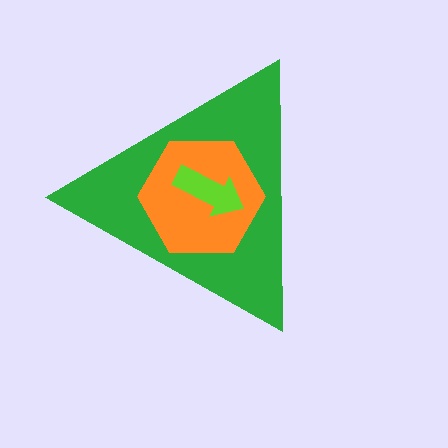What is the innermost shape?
The lime arrow.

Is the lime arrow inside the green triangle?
Yes.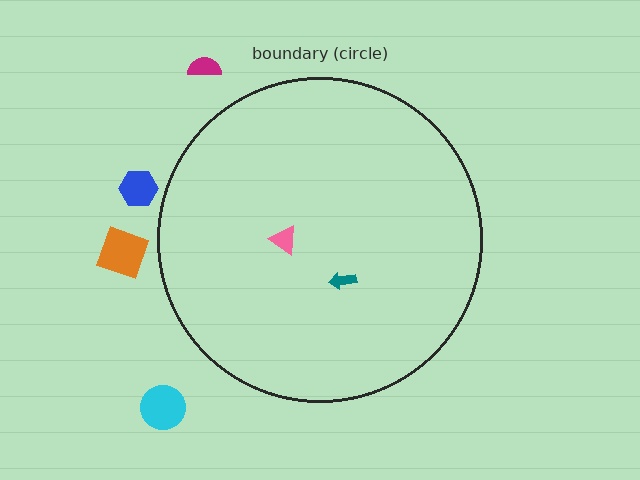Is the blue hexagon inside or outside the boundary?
Outside.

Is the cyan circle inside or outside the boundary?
Outside.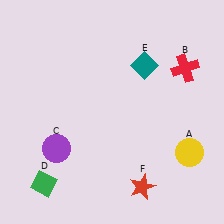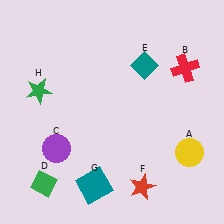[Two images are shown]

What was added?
A teal square (G), a green star (H) were added in Image 2.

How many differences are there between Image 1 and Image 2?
There are 2 differences between the two images.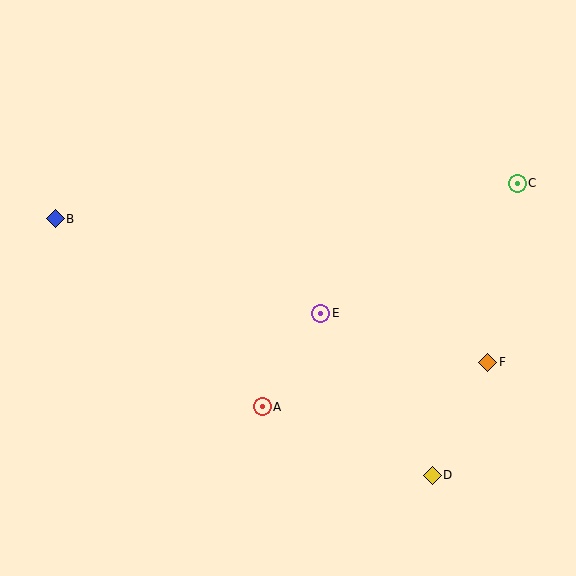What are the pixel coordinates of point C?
Point C is at (517, 183).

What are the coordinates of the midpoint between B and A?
The midpoint between B and A is at (159, 313).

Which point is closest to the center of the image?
Point E at (321, 313) is closest to the center.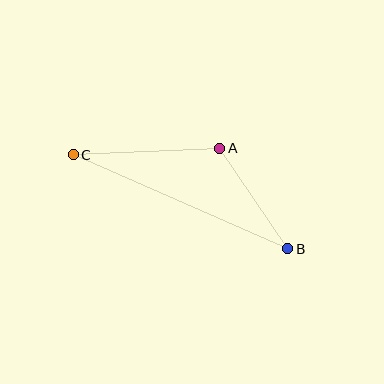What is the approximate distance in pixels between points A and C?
The distance between A and C is approximately 147 pixels.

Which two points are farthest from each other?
Points B and C are farthest from each other.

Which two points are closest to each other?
Points A and B are closest to each other.